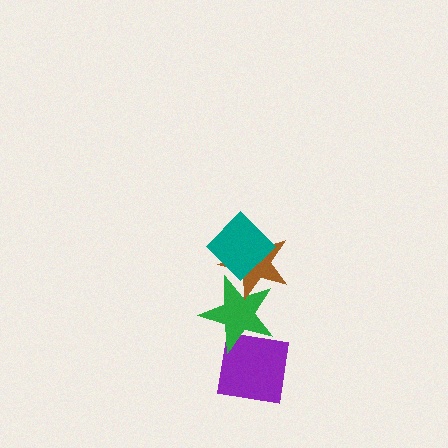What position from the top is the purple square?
The purple square is 4th from the top.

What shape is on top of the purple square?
The green star is on top of the purple square.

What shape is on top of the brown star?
The teal diamond is on top of the brown star.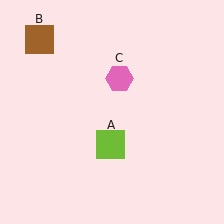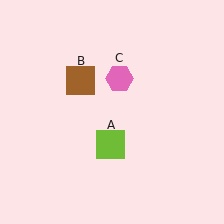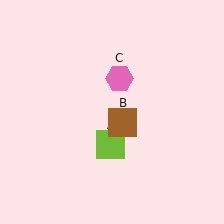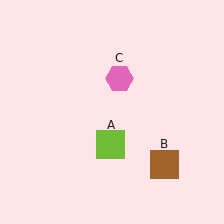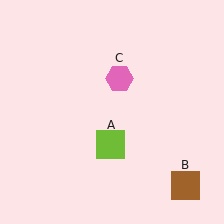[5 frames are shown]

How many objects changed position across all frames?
1 object changed position: brown square (object B).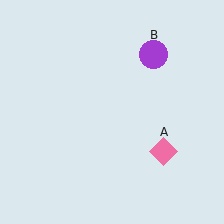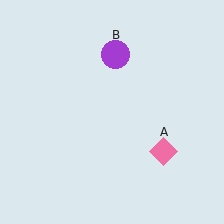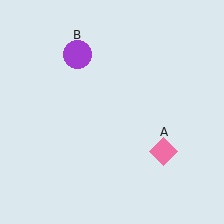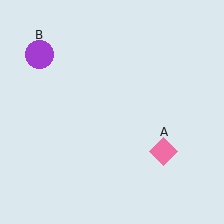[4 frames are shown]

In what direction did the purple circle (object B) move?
The purple circle (object B) moved left.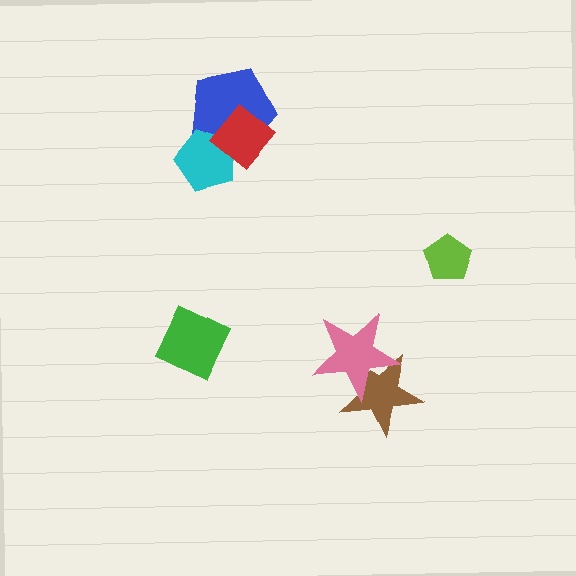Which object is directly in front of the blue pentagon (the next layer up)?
The cyan pentagon is directly in front of the blue pentagon.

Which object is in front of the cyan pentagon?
The red diamond is in front of the cyan pentagon.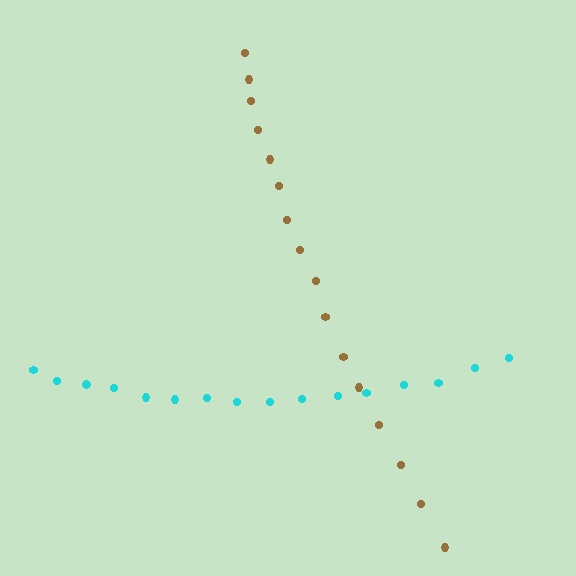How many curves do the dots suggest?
There are 2 distinct paths.